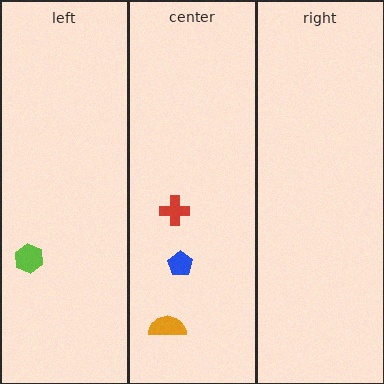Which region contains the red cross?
The center region.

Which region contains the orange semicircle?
The center region.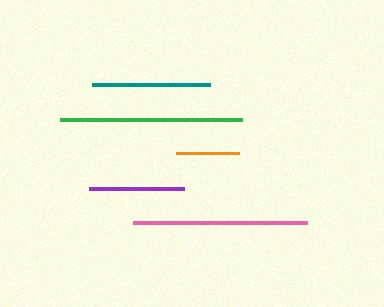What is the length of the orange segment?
The orange segment is approximately 64 pixels long.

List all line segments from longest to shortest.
From longest to shortest: green, pink, teal, purple, orange.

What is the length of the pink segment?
The pink segment is approximately 174 pixels long.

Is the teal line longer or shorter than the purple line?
The teal line is longer than the purple line.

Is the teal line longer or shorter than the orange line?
The teal line is longer than the orange line.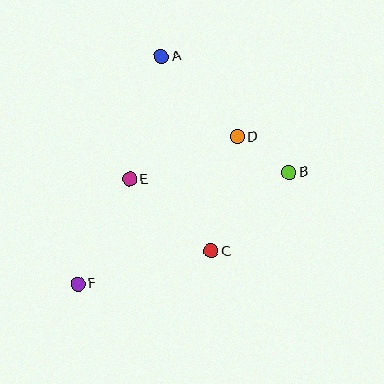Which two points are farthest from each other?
Points A and F are farthest from each other.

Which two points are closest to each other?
Points B and D are closest to each other.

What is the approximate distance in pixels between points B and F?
The distance between B and F is approximately 239 pixels.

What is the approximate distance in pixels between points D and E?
The distance between D and E is approximately 115 pixels.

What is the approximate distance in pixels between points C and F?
The distance between C and F is approximately 138 pixels.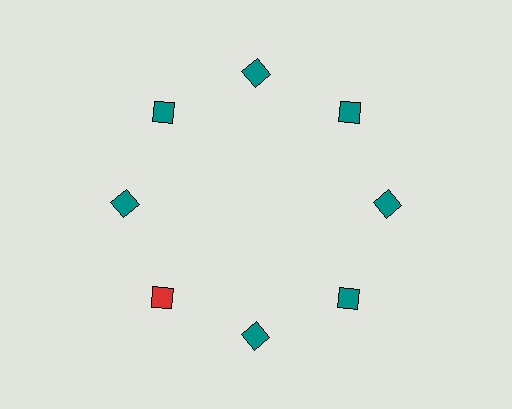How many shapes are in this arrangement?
There are 8 shapes arranged in a ring pattern.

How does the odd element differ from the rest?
It has a different color: red instead of teal.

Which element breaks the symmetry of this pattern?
The red diamond at roughly the 8 o'clock position breaks the symmetry. All other shapes are teal diamonds.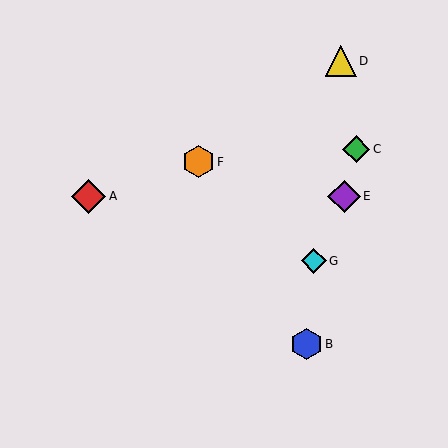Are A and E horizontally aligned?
Yes, both are at y≈196.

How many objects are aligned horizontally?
2 objects (A, E) are aligned horizontally.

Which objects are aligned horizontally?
Objects A, E are aligned horizontally.